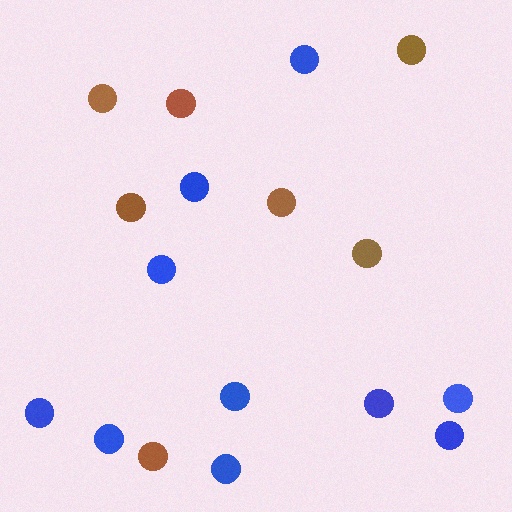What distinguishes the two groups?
There are 2 groups: one group of brown circles (7) and one group of blue circles (10).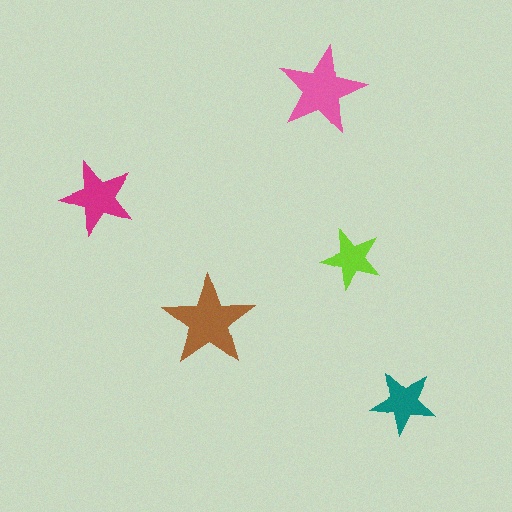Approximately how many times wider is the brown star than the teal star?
About 1.5 times wider.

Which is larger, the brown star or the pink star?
The brown one.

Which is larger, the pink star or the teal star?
The pink one.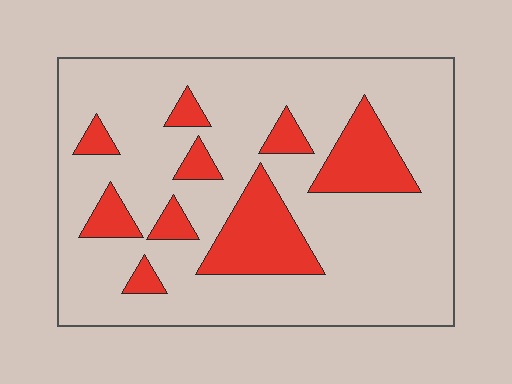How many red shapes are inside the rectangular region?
9.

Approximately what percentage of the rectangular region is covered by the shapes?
Approximately 20%.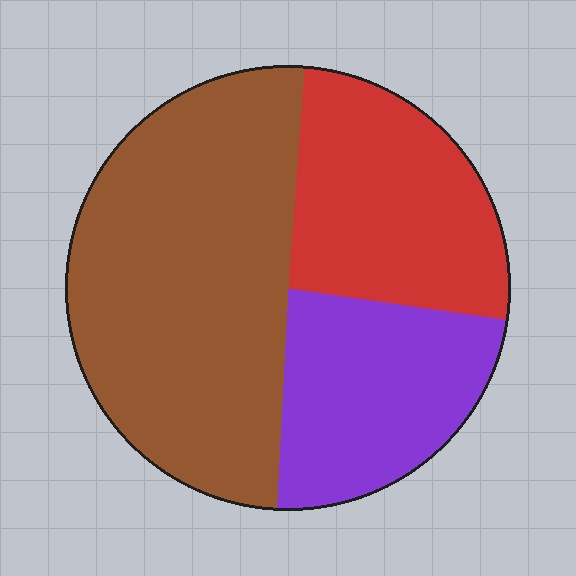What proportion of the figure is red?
Red covers roughly 25% of the figure.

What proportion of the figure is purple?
Purple covers 23% of the figure.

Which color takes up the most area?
Brown, at roughly 50%.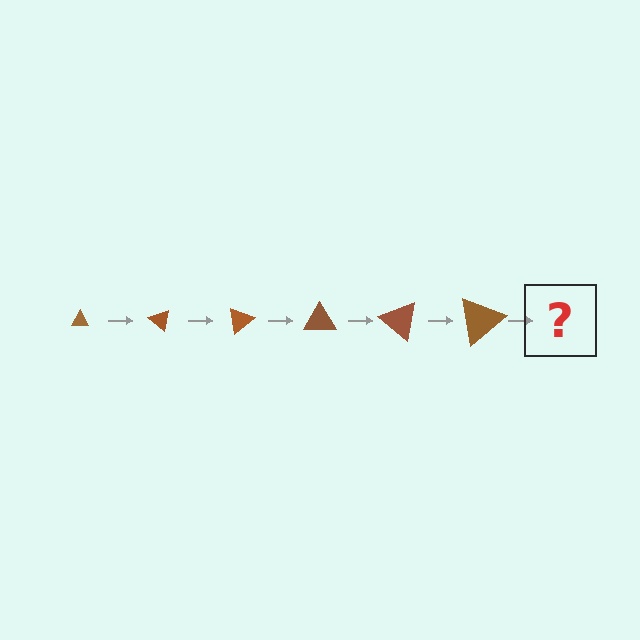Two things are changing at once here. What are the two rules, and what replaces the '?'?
The two rules are that the triangle grows larger each step and it rotates 40 degrees each step. The '?' should be a triangle, larger than the previous one and rotated 240 degrees from the start.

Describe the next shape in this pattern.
It should be a triangle, larger than the previous one and rotated 240 degrees from the start.